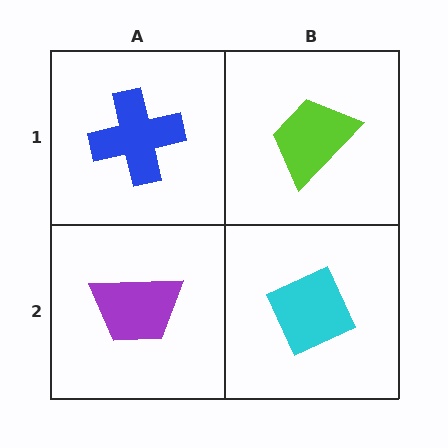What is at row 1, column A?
A blue cross.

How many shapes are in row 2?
2 shapes.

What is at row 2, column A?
A purple trapezoid.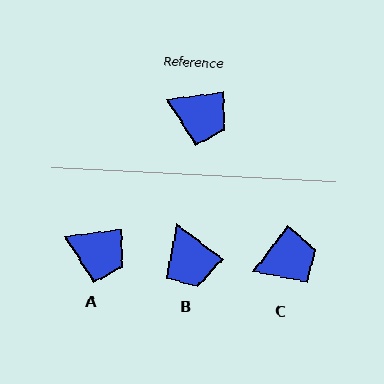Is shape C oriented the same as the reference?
No, it is off by about 47 degrees.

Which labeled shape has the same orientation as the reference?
A.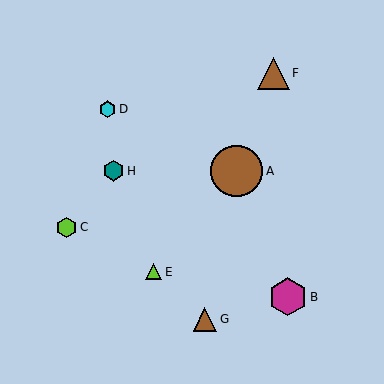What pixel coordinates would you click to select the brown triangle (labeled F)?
Click at (273, 73) to select the brown triangle F.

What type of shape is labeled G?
Shape G is a brown triangle.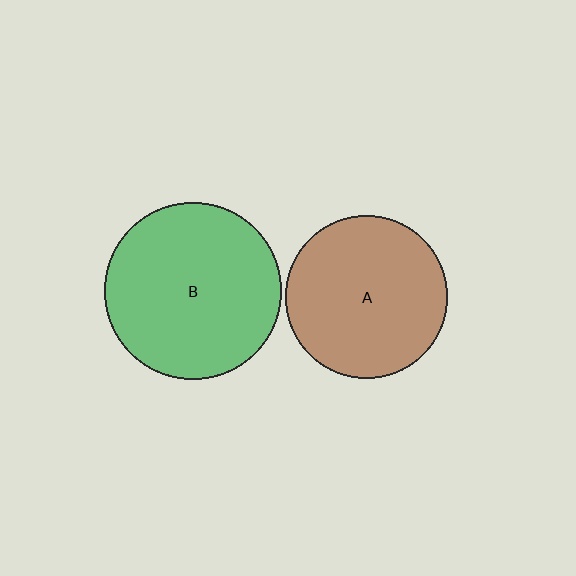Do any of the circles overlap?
No, none of the circles overlap.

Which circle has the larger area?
Circle B (green).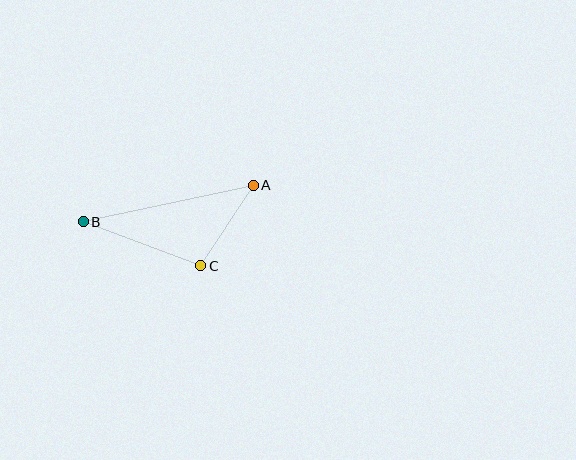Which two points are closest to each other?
Points A and C are closest to each other.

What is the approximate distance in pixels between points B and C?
The distance between B and C is approximately 126 pixels.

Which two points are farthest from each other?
Points A and B are farthest from each other.